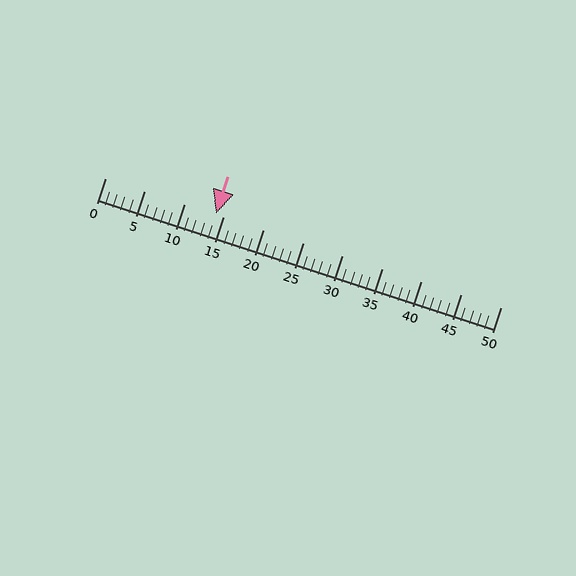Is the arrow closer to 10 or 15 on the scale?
The arrow is closer to 15.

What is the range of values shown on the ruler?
The ruler shows values from 0 to 50.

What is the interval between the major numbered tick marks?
The major tick marks are spaced 5 units apart.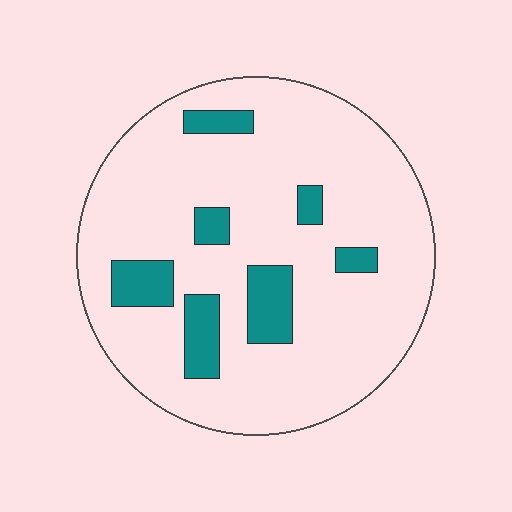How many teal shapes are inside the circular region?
7.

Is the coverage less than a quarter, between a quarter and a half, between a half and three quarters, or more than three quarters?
Less than a quarter.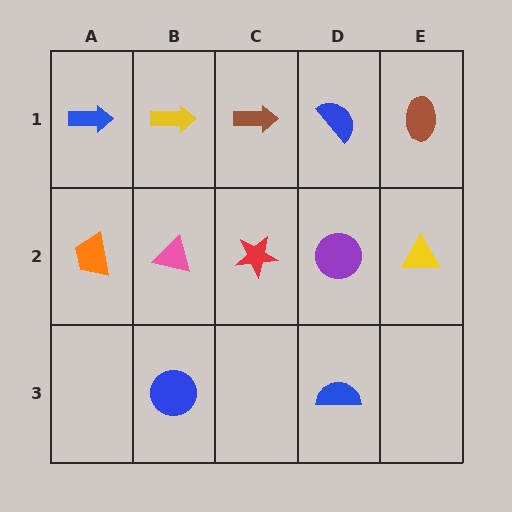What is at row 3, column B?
A blue circle.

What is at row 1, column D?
A blue semicircle.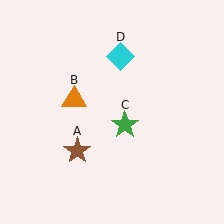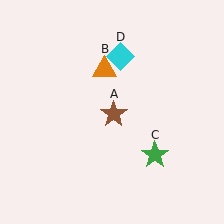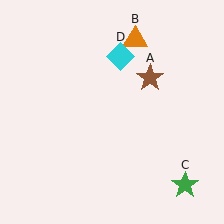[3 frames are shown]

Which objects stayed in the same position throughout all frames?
Cyan diamond (object D) remained stationary.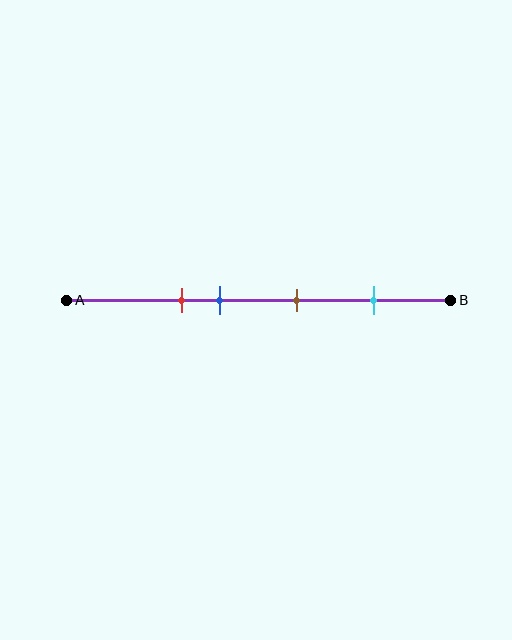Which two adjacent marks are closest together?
The red and blue marks are the closest adjacent pair.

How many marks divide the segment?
There are 4 marks dividing the segment.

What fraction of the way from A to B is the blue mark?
The blue mark is approximately 40% (0.4) of the way from A to B.